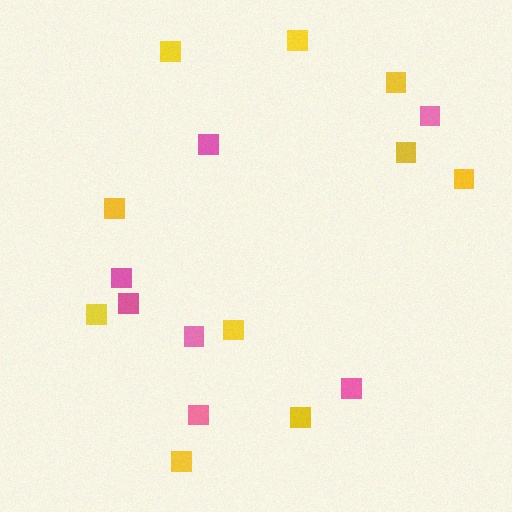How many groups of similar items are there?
There are 2 groups: one group of pink squares (7) and one group of yellow squares (10).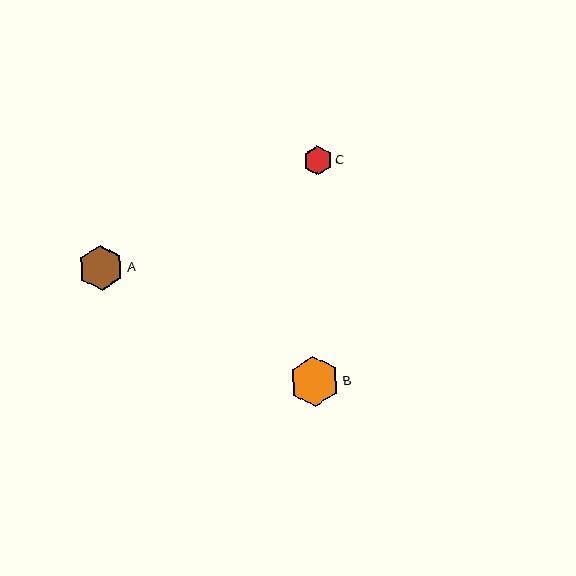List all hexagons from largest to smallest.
From largest to smallest: B, A, C.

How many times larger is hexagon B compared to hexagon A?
Hexagon B is approximately 1.1 times the size of hexagon A.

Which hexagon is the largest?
Hexagon B is the largest with a size of approximately 50 pixels.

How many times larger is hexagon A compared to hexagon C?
Hexagon A is approximately 1.6 times the size of hexagon C.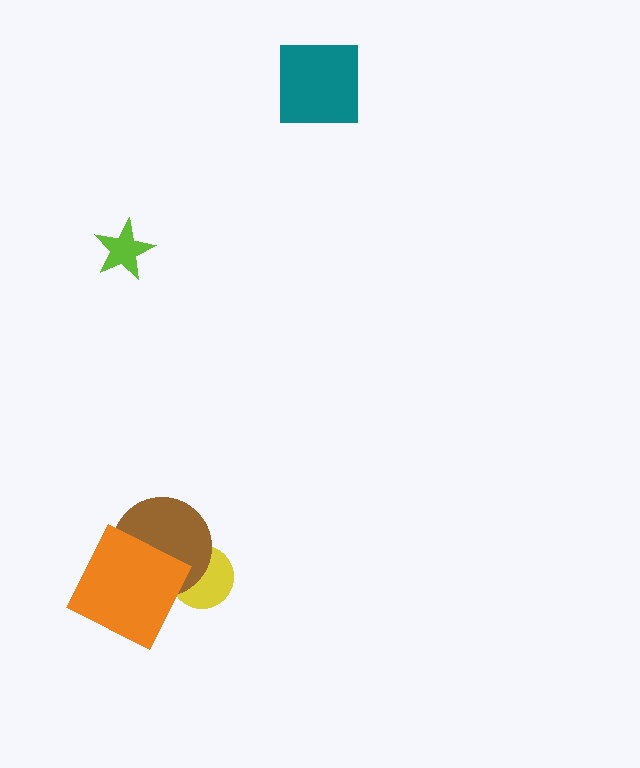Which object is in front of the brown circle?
The orange square is in front of the brown circle.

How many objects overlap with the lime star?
0 objects overlap with the lime star.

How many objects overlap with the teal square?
0 objects overlap with the teal square.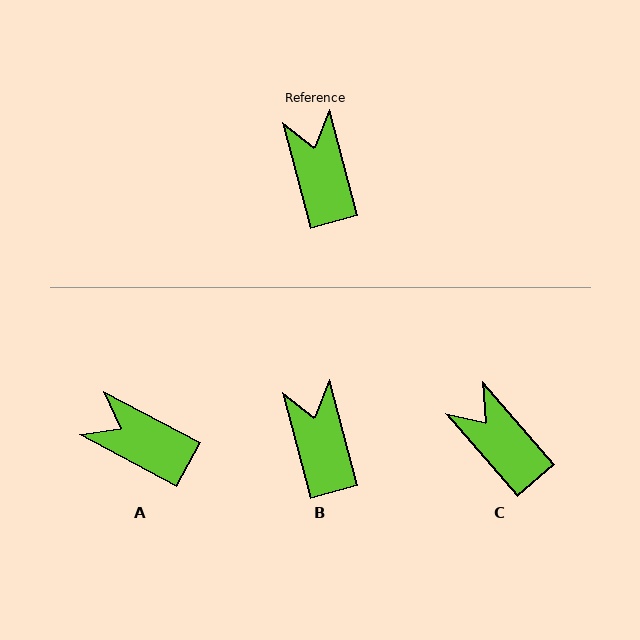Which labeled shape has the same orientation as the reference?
B.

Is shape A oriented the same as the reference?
No, it is off by about 47 degrees.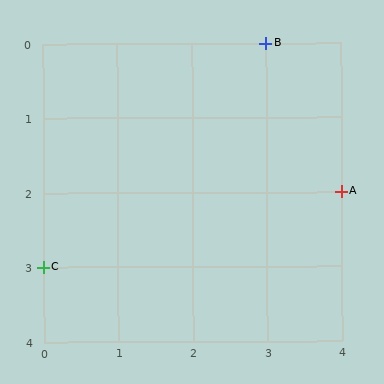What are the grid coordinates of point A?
Point A is at grid coordinates (4, 2).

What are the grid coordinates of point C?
Point C is at grid coordinates (0, 3).